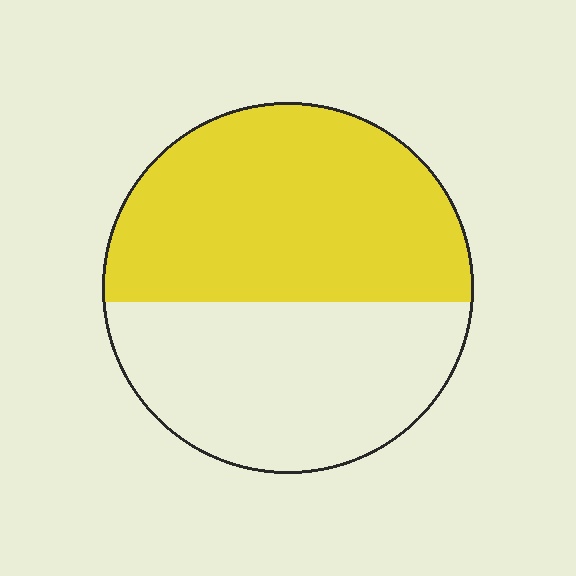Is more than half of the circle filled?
Yes.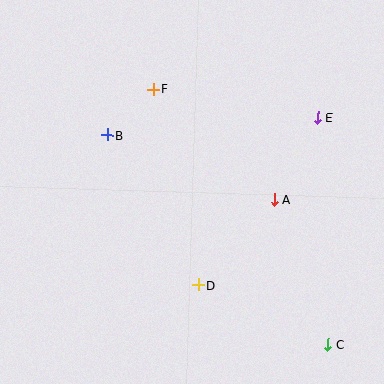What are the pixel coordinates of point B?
Point B is at (107, 135).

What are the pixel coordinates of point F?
Point F is at (153, 89).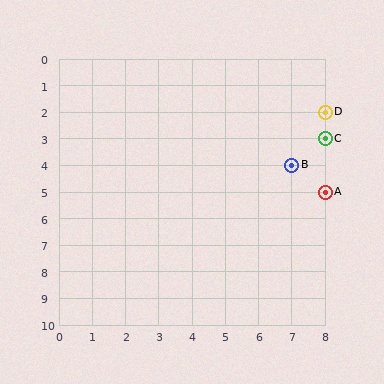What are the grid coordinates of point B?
Point B is at grid coordinates (7, 4).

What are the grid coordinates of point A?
Point A is at grid coordinates (8, 5).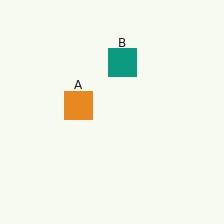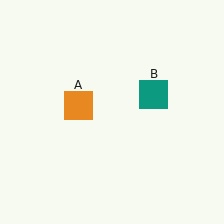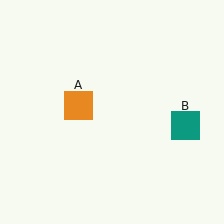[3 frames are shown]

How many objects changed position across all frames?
1 object changed position: teal square (object B).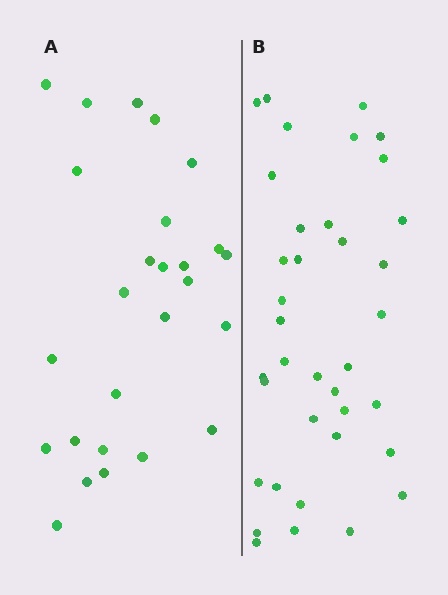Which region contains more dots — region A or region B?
Region B (the right region) has more dots.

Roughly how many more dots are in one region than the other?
Region B has roughly 12 or so more dots than region A.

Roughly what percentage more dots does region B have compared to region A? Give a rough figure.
About 40% more.